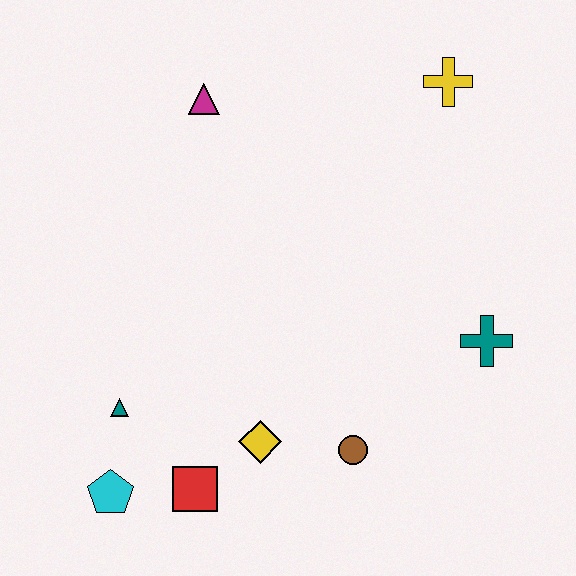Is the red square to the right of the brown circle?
No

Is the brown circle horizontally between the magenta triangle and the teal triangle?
No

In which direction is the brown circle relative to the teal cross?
The brown circle is to the left of the teal cross.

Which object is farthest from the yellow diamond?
The yellow cross is farthest from the yellow diamond.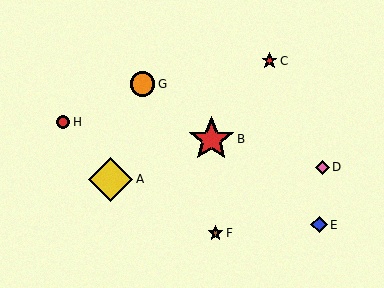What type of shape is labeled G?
Shape G is an orange circle.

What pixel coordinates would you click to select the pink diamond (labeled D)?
Click at (322, 167) to select the pink diamond D.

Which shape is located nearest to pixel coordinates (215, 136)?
The red star (labeled B) at (211, 139) is nearest to that location.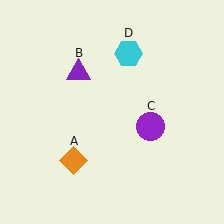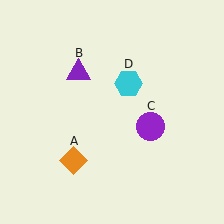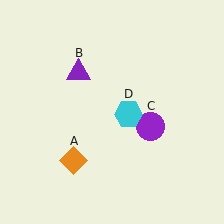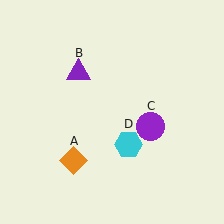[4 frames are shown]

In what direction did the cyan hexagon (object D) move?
The cyan hexagon (object D) moved down.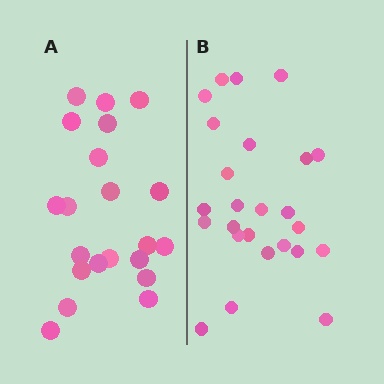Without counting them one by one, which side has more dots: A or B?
Region B (the right region) has more dots.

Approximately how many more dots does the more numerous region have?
Region B has about 4 more dots than region A.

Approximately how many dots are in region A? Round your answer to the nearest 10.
About 20 dots. (The exact count is 21, which rounds to 20.)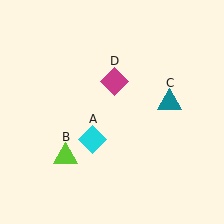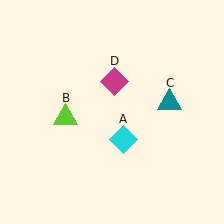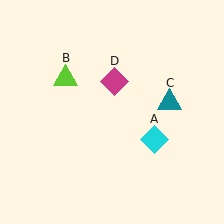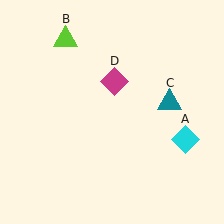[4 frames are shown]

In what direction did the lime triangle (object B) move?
The lime triangle (object B) moved up.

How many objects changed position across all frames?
2 objects changed position: cyan diamond (object A), lime triangle (object B).